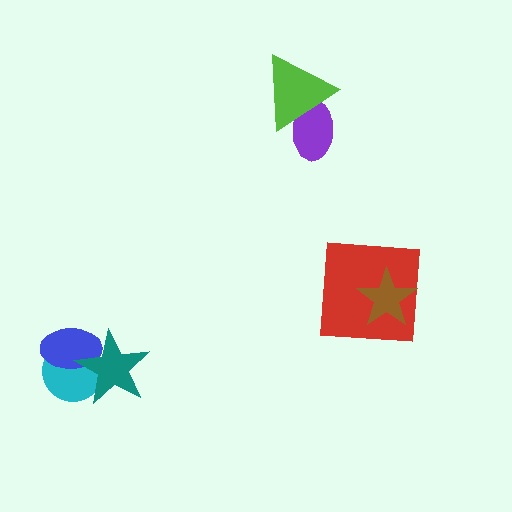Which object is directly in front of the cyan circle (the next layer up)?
The blue ellipse is directly in front of the cyan circle.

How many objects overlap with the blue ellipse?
2 objects overlap with the blue ellipse.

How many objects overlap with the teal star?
2 objects overlap with the teal star.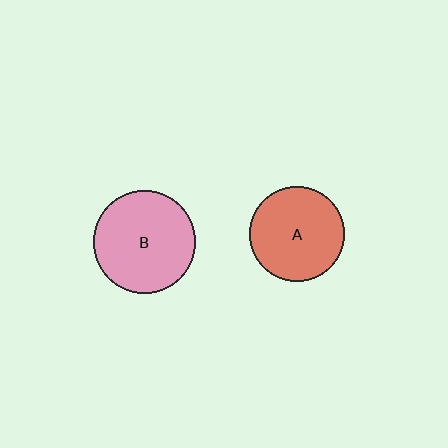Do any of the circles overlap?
No, none of the circles overlap.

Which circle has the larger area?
Circle B (pink).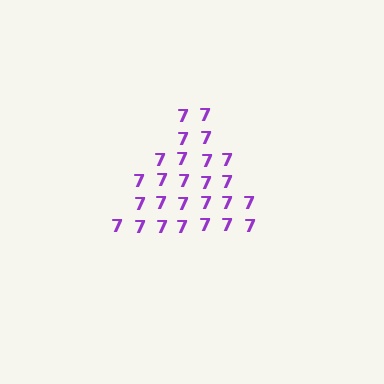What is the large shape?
The large shape is a triangle.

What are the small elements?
The small elements are digit 7's.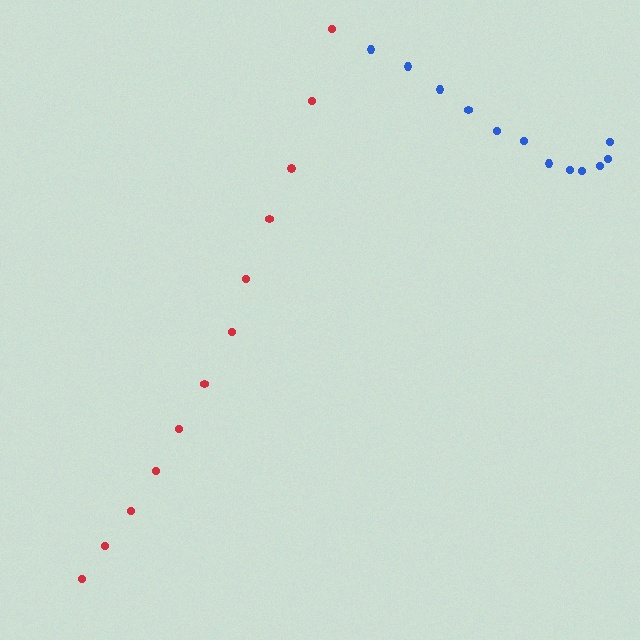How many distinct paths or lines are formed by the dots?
There are 2 distinct paths.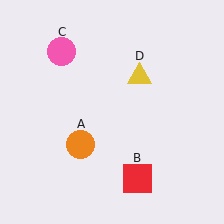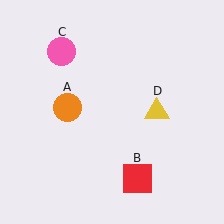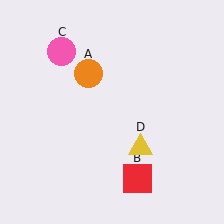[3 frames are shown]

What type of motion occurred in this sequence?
The orange circle (object A), yellow triangle (object D) rotated clockwise around the center of the scene.